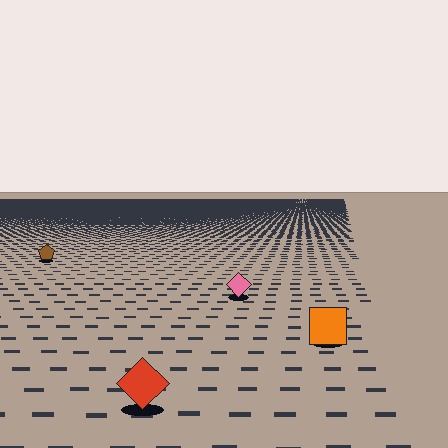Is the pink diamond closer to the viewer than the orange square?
No. The orange square is closer — you can tell from the texture gradient: the ground texture is coarser near it.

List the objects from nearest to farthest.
From nearest to farthest: the red diamond, the orange square, the pink diamond, the brown pentagon.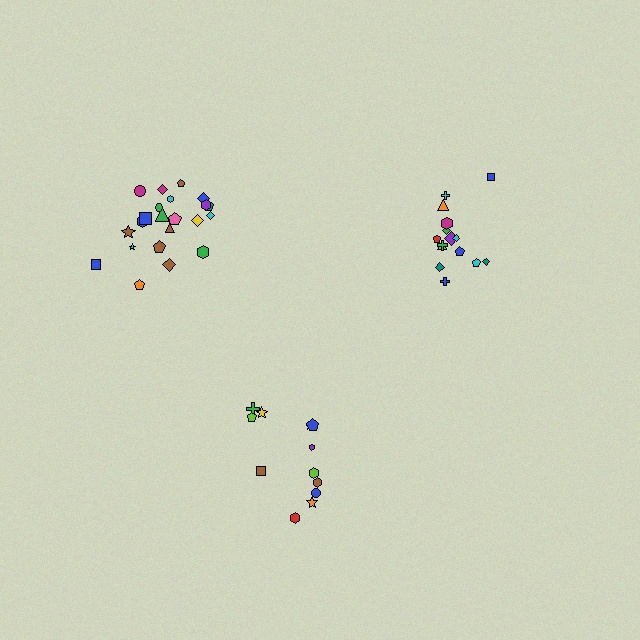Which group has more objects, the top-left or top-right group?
The top-left group.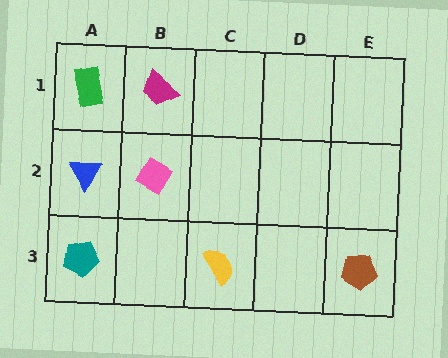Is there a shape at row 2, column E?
No, that cell is empty.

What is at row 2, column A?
A blue triangle.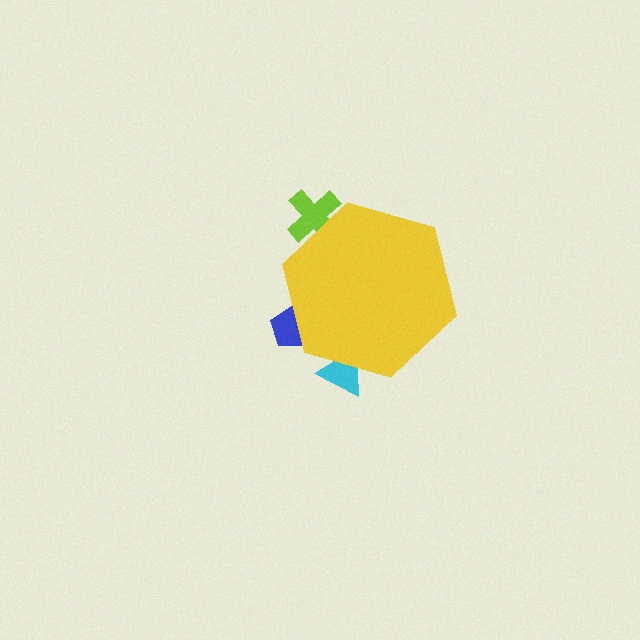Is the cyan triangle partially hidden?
Yes, the cyan triangle is partially hidden behind the yellow hexagon.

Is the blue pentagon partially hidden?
Yes, the blue pentagon is partially hidden behind the yellow hexagon.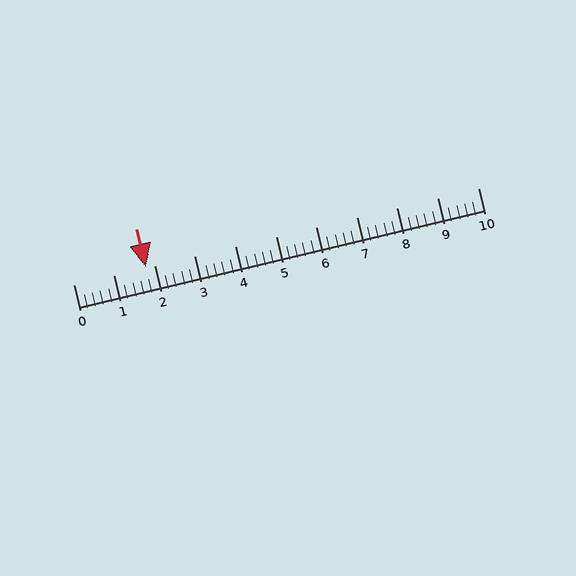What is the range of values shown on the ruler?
The ruler shows values from 0 to 10.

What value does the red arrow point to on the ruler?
The red arrow points to approximately 1.8.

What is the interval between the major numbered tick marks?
The major tick marks are spaced 1 units apart.